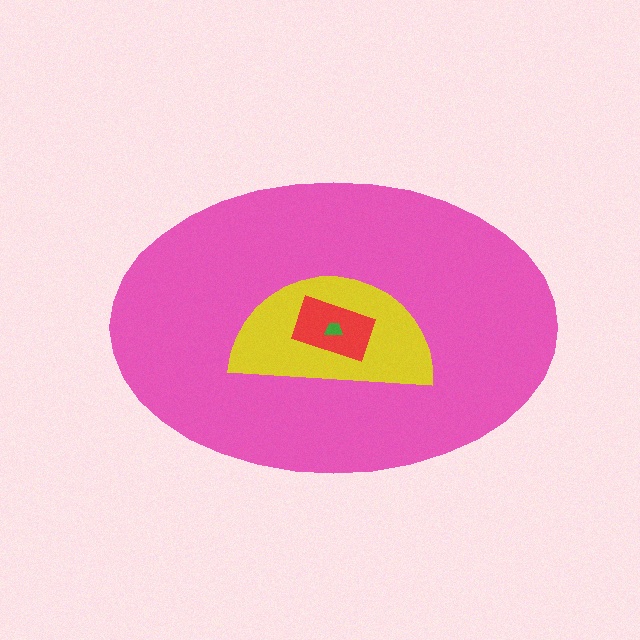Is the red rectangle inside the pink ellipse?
Yes.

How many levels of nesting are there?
4.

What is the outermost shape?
The pink ellipse.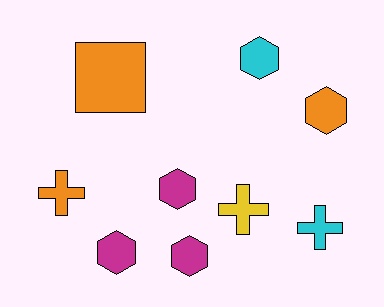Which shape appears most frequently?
Hexagon, with 5 objects.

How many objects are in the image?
There are 9 objects.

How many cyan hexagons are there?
There is 1 cyan hexagon.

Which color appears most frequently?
Orange, with 3 objects.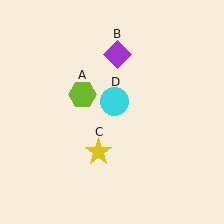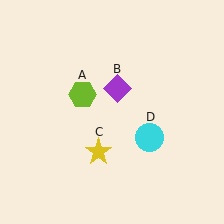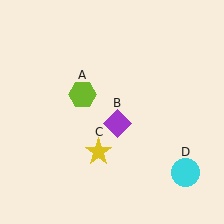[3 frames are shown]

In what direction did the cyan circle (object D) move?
The cyan circle (object D) moved down and to the right.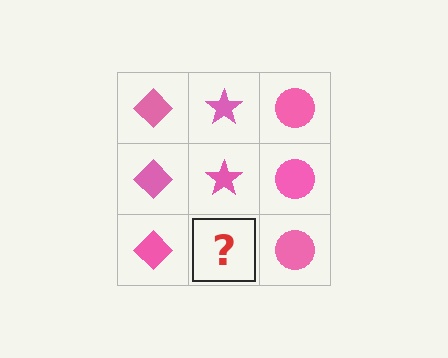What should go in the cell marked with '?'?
The missing cell should contain a pink star.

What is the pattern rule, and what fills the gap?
The rule is that each column has a consistent shape. The gap should be filled with a pink star.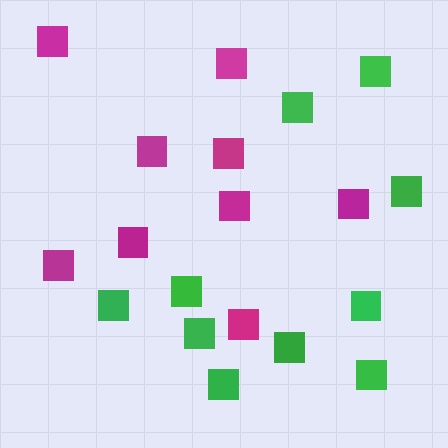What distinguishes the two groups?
There are 2 groups: one group of magenta squares (9) and one group of green squares (10).